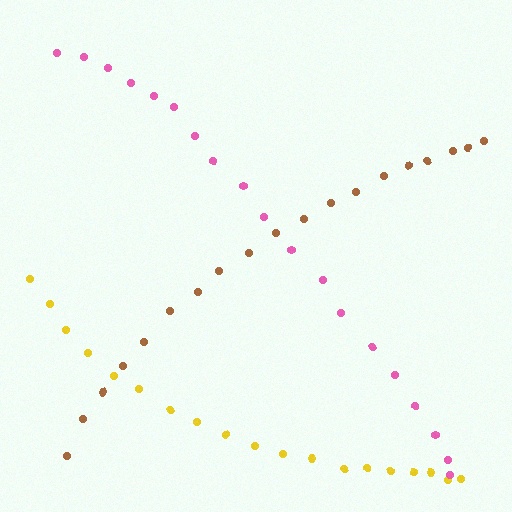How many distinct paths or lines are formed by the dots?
There are 3 distinct paths.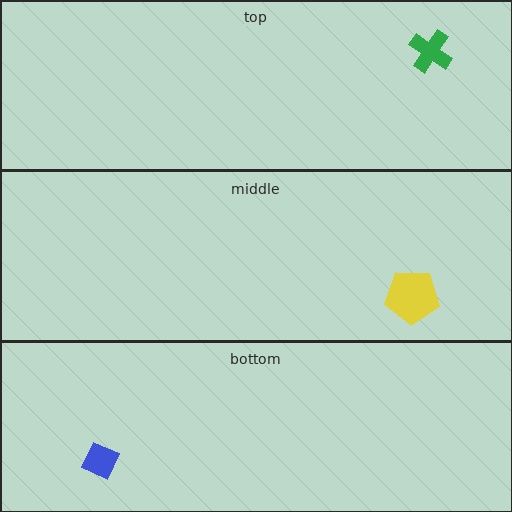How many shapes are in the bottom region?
1.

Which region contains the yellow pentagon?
The middle region.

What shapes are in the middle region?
The yellow pentagon.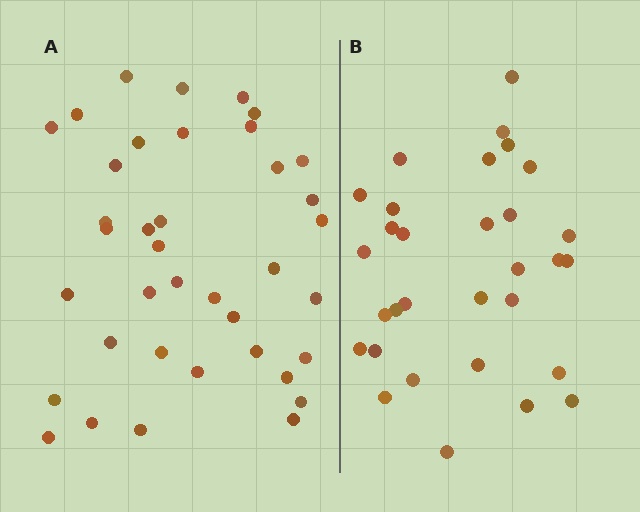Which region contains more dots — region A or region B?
Region A (the left region) has more dots.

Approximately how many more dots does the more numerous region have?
Region A has roughly 8 or so more dots than region B.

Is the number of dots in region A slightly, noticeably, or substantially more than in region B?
Region A has only slightly more — the two regions are fairly close. The ratio is roughly 1.2 to 1.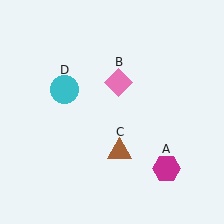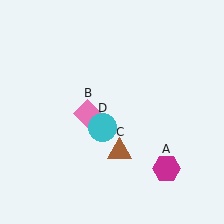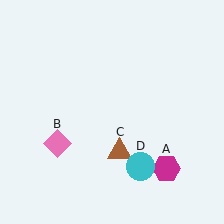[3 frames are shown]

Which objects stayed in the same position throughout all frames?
Magenta hexagon (object A) and brown triangle (object C) remained stationary.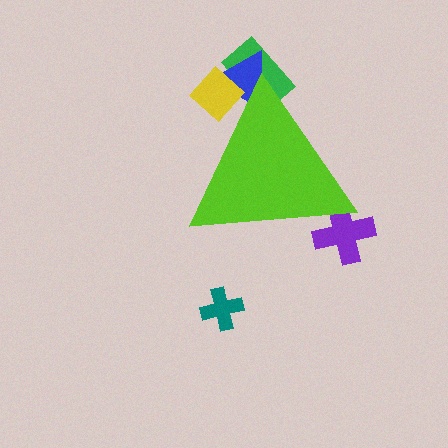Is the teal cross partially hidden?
No, the teal cross is fully visible.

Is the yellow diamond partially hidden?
Yes, the yellow diamond is partially hidden behind the lime triangle.